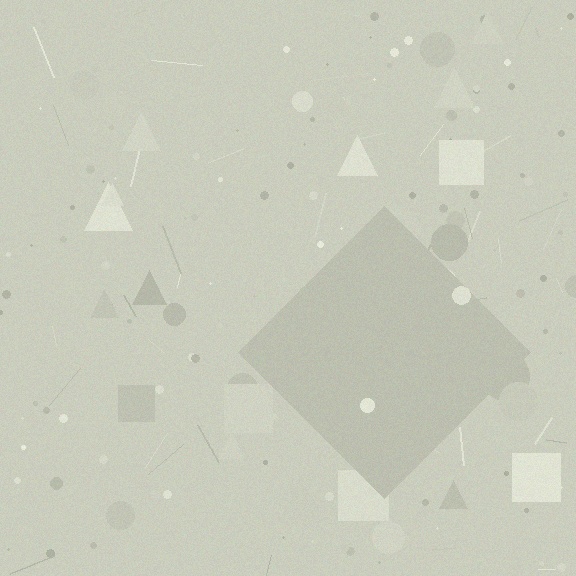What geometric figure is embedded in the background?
A diamond is embedded in the background.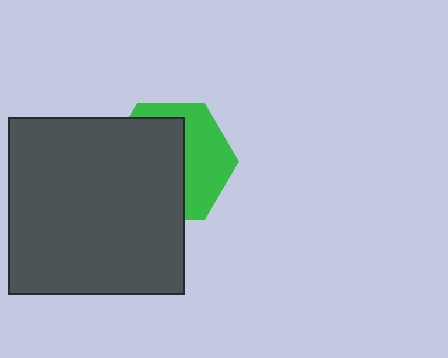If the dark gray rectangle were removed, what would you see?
You would see the complete green hexagon.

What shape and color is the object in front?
The object in front is a dark gray rectangle.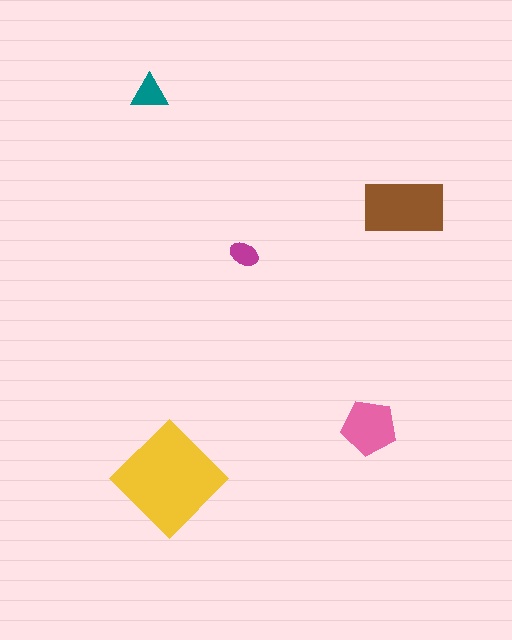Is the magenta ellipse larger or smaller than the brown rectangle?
Smaller.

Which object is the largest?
The yellow diamond.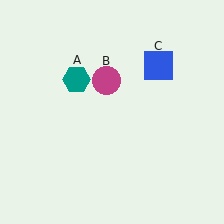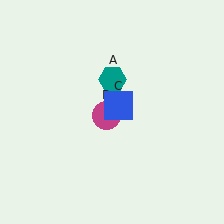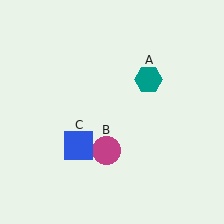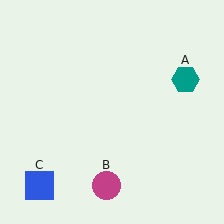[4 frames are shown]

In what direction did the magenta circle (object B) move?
The magenta circle (object B) moved down.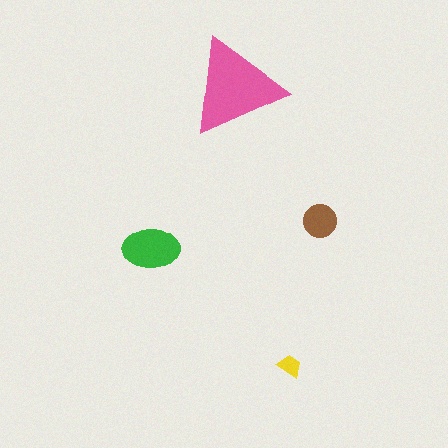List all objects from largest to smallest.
The pink triangle, the green ellipse, the brown circle, the yellow trapezoid.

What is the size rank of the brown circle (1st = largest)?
3rd.